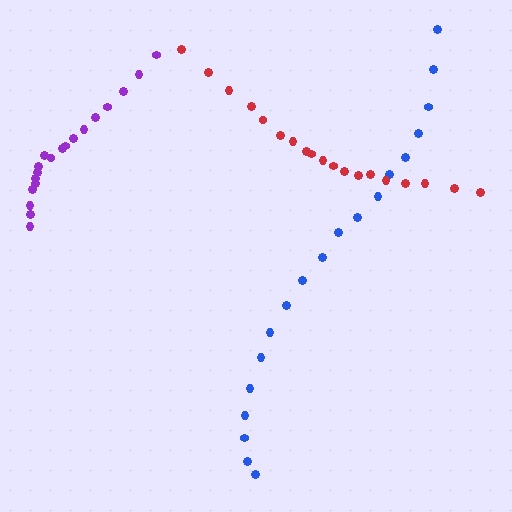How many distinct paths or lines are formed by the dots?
There are 3 distinct paths.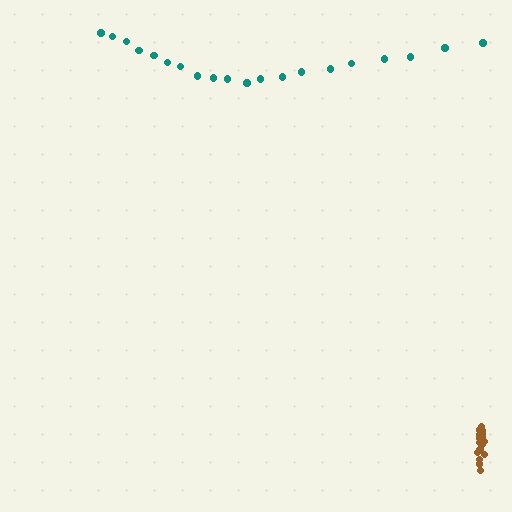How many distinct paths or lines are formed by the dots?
There are 2 distinct paths.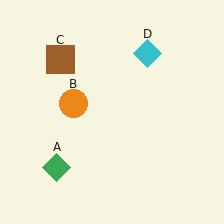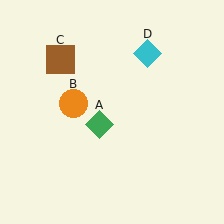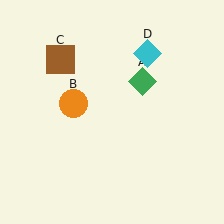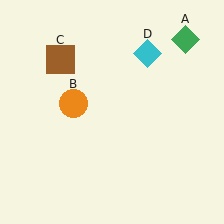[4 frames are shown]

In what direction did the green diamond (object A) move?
The green diamond (object A) moved up and to the right.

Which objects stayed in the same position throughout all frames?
Orange circle (object B) and brown square (object C) and cyan diamond (object D) remained stationary.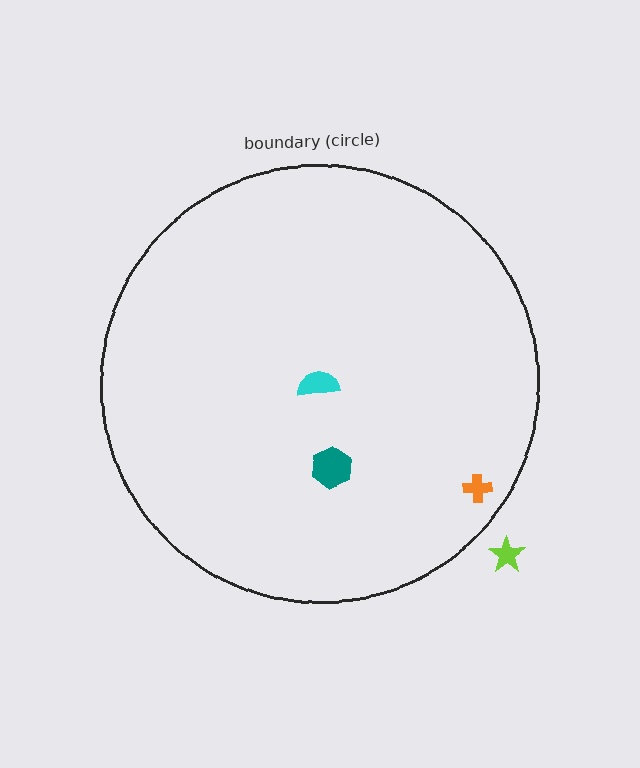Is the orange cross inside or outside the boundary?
Inside.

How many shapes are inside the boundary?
3 inside, 1 outside.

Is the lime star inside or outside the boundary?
Outside.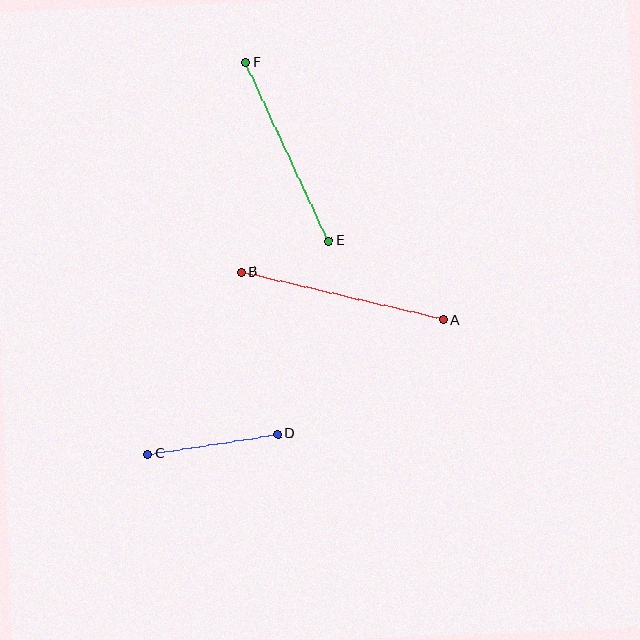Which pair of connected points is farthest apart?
Points A and B are farthest apart.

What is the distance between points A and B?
The distance is approximately 208 pixels.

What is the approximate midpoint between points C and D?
The midpoint is at approximately (213, 444) pixels.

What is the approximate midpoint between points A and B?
The midpoint is at approximately (342, 296) pixels.